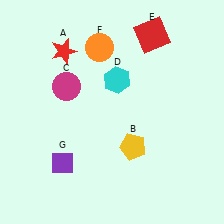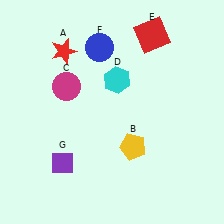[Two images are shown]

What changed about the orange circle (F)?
In Image 1, F is orange. In Image 2, it changed to blue.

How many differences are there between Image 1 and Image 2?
There is 1 difference between the two images.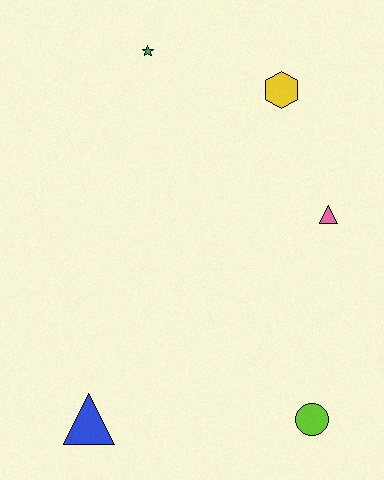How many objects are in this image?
There are 5 objects.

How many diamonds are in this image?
There are no diamonds.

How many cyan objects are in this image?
There are no cyan objects.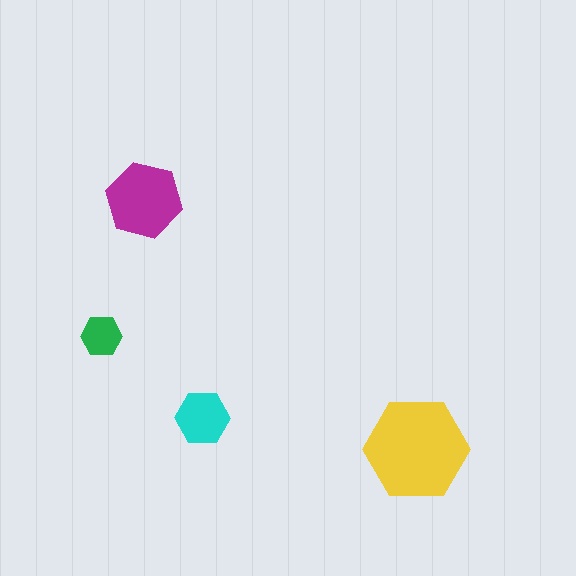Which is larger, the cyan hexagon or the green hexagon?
The cyan one.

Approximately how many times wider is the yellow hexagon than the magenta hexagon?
About 1.5 times wider.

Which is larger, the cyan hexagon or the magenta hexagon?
The magenta one.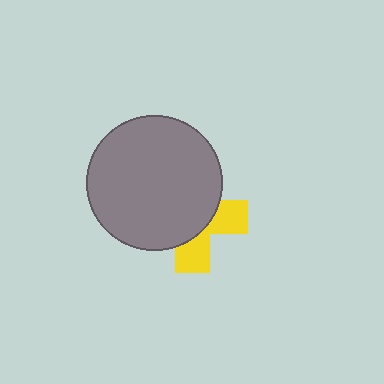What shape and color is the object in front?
The object in front is a gray circle.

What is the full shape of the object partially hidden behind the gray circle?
The partially hidden object is a yellow cross.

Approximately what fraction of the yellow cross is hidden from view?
Roughly 64% of the yellow cross is hidden behind the gray circle.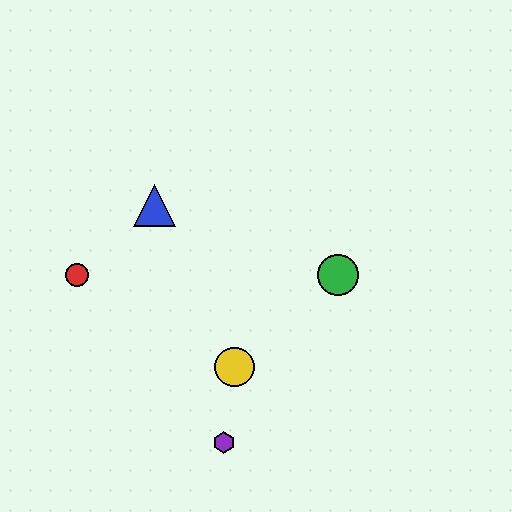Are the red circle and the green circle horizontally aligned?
Yes, both are at y≈275.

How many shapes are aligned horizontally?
2 shapes (the red circle, the green circle) are aligned horizontally.